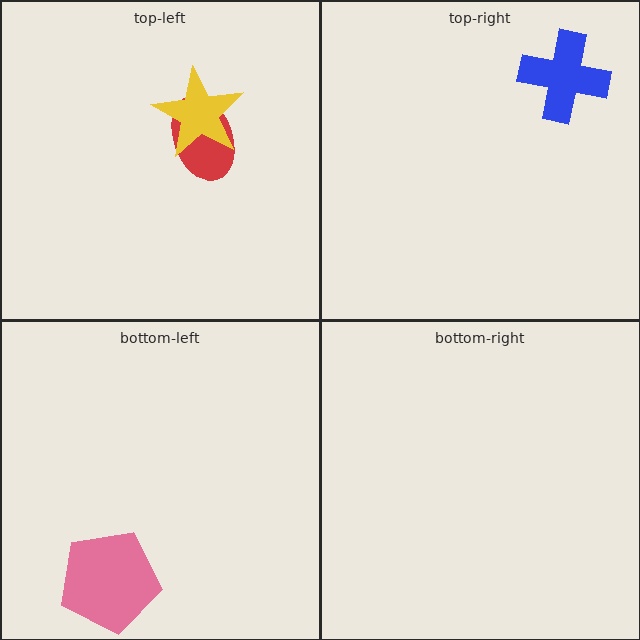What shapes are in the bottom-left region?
The pink pentagon.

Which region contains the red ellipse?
The top-left region.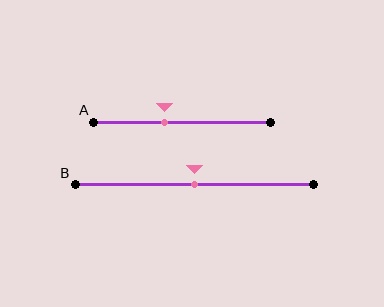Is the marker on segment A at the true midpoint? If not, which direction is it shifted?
No, the marker on segment A is shifted to the left by about 10% of the segment length.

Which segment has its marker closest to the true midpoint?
Segment B has its marker closest to the true midpoint.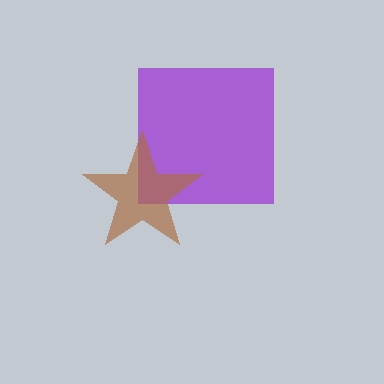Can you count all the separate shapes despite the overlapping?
Yes, there are 2 separate shapes.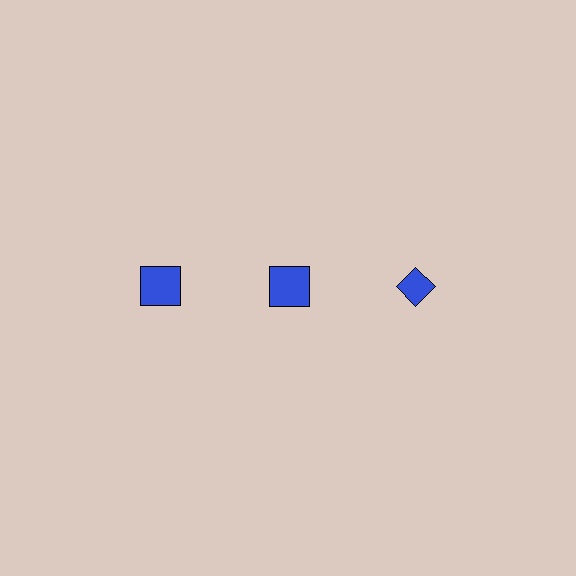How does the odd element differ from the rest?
It has a different shape: diamond instead of square.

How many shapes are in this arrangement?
There are 3 shapes arranged in a grid pattern.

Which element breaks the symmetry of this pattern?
The blue diamond in the top row, center column breaks the symmetry. All other shapes are blue squares.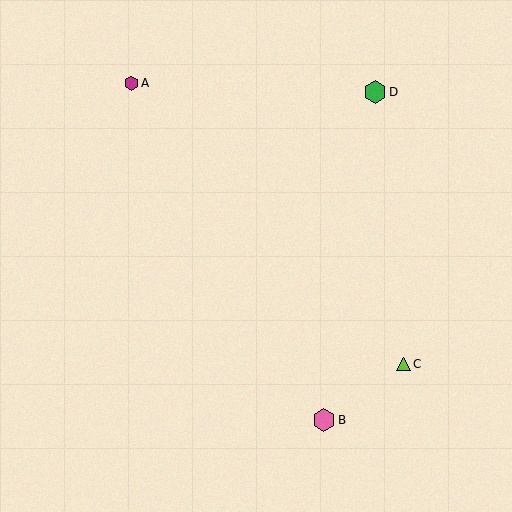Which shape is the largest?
The green hexagon (labeled D) is the largest.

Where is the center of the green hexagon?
The center of the green hexagon is at (375, 92).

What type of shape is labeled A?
Shape A is a magenta hexagon.